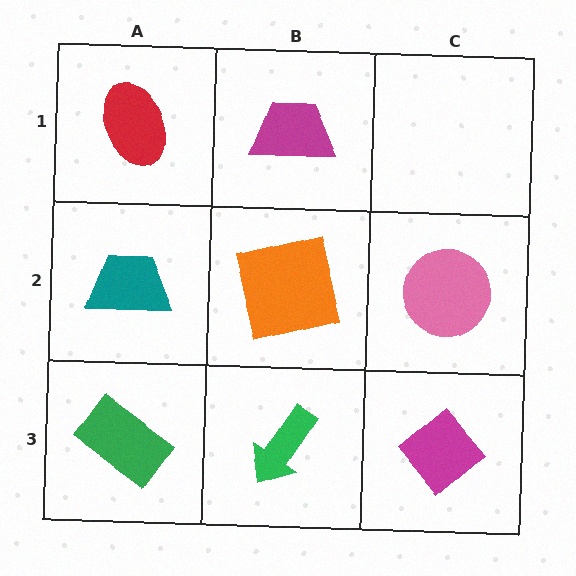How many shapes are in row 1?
2 shapes.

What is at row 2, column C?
A pink circle.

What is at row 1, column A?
A red ellipse.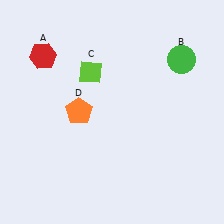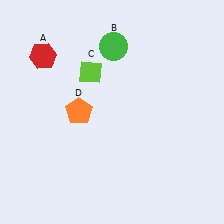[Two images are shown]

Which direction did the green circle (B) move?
The green circle (B) moved left.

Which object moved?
The green circle (B) moved left.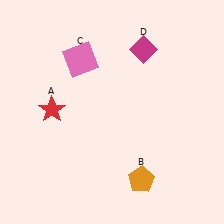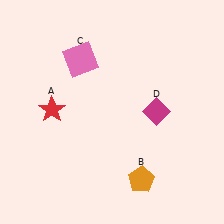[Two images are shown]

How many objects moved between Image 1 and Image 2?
1 object moved between the two images.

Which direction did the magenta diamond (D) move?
The magenta diamond (D) moved down.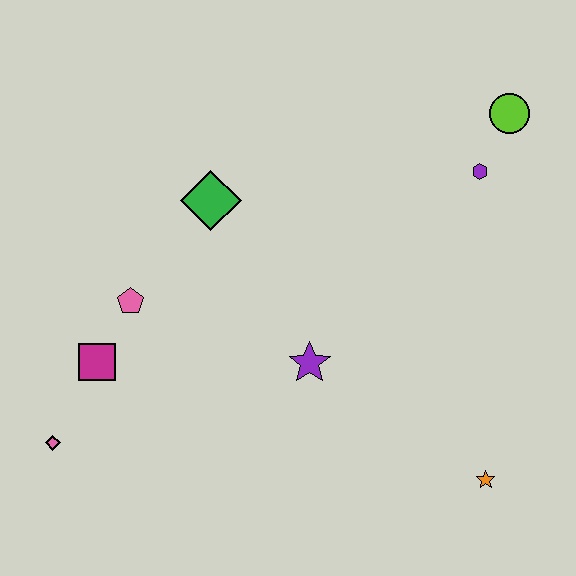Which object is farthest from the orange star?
The pink diamond is farthest from the orange star.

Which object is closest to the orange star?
The purple star is closest to the orange star.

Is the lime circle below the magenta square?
No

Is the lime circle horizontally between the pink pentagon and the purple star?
No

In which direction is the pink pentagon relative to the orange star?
The pink pentagon is to the left of the orange star.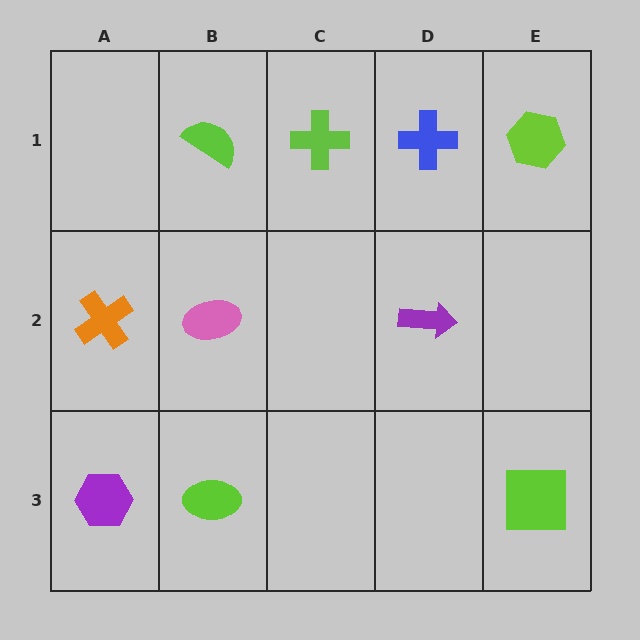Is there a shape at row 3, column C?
No, that cell is empty.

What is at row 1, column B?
A lime semicircle.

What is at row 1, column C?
A lime cross.